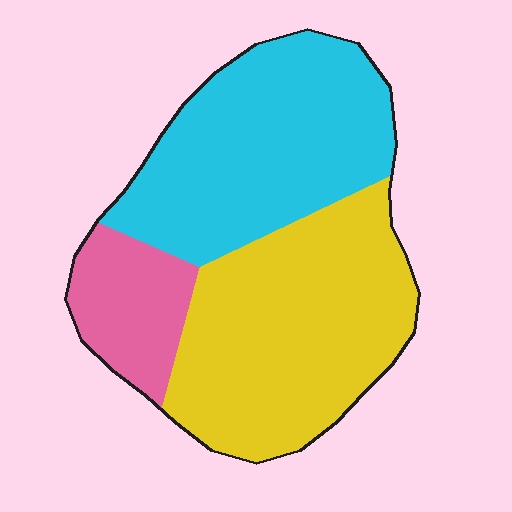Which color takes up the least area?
Pink, at roughly 15%.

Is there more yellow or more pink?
Yellow.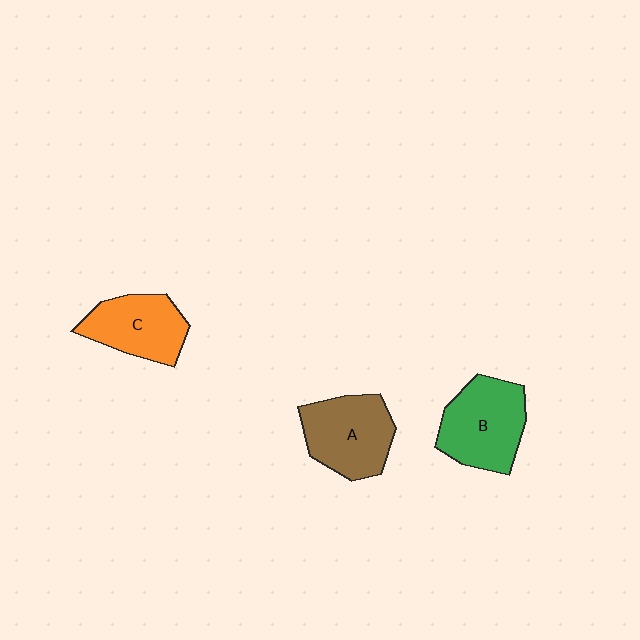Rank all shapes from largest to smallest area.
From largest to smallest: B (green), A (brown), C (orange).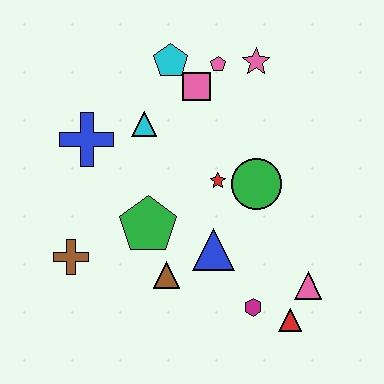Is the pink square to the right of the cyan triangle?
Yes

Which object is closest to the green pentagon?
The brown triangle is closest to the green pentagon.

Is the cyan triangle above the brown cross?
Yes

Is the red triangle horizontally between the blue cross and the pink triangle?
Yes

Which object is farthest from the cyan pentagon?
The red triangle is farthest from the cyan pentagon.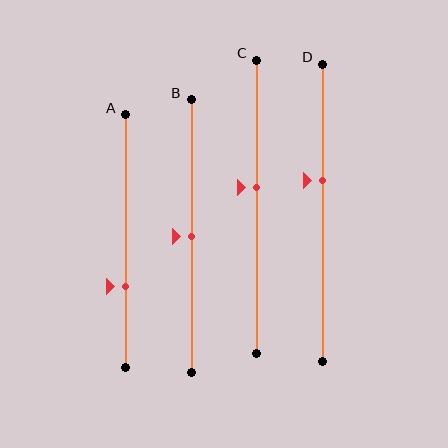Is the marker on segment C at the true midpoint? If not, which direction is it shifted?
No, the marker on segment C is shifted upward by about 7% of the segment length.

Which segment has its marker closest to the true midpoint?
Segment B has its marker closest to the true midpoint.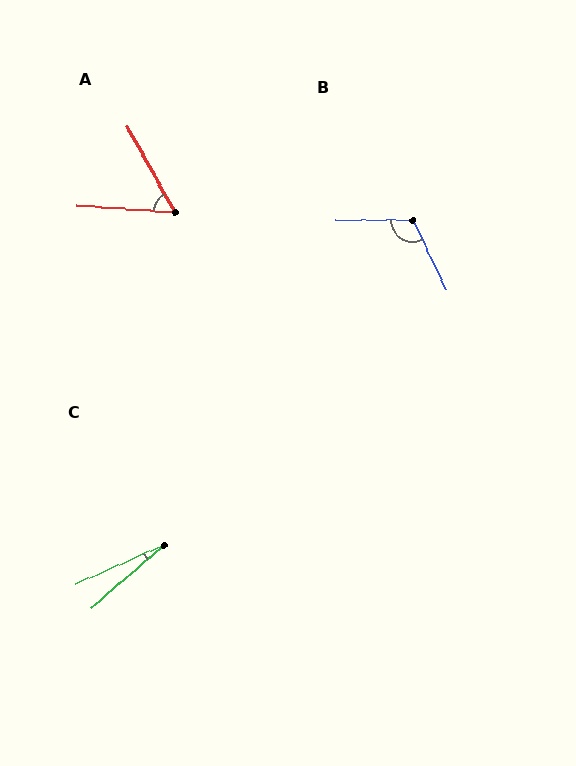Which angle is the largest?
B, at approximately 115 degrees.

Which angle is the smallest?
C, at approximately 17 degrees.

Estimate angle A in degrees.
Approximately 57 degrees.